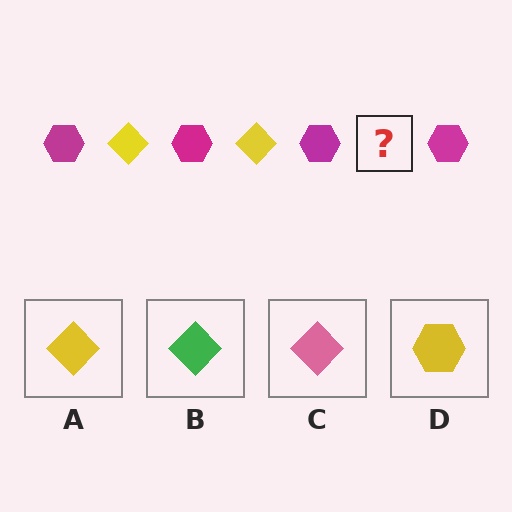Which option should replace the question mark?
Option A.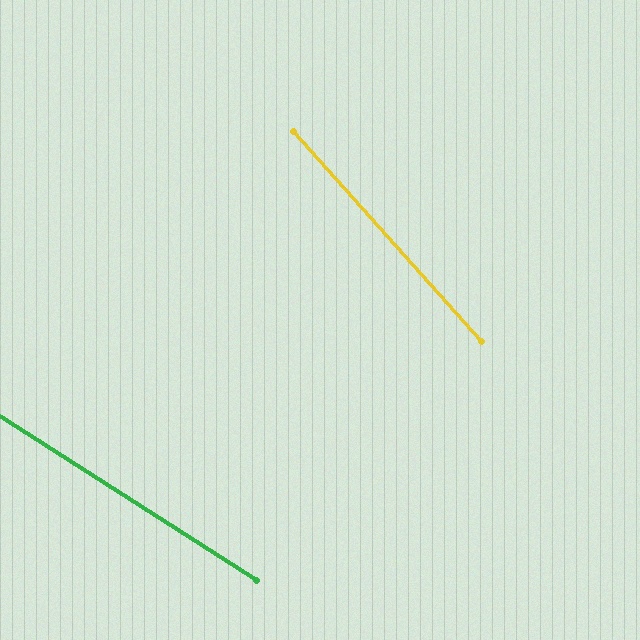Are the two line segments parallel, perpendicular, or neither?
Neither parallel nor perpendicular — they differ by about 16°.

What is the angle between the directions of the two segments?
Approximately 16 degrees.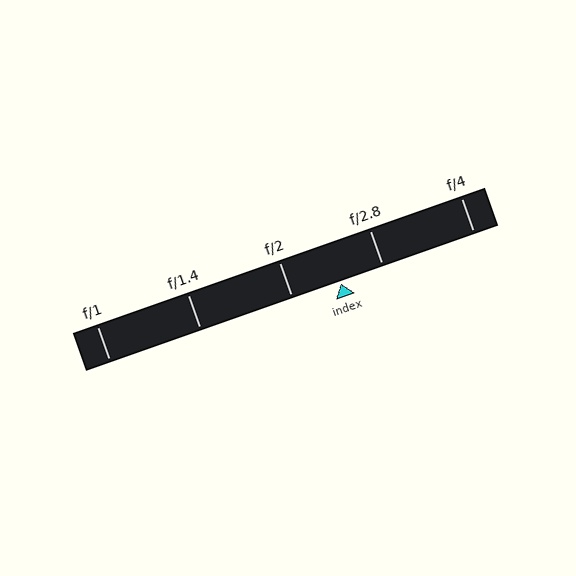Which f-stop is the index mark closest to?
The index mark is closest to f/2.8.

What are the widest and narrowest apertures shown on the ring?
The widest aperture shown is f/1 and the narrowest is f/4.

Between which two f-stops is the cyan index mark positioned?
The index mark is between f/2 and f/2.8.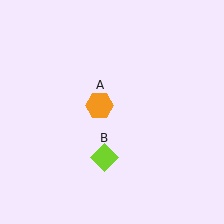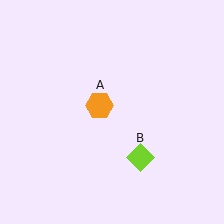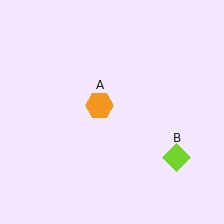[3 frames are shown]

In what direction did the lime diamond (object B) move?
The lime diamond (object B) moved right.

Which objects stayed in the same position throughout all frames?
Orange hexagon (object A) remained stationary.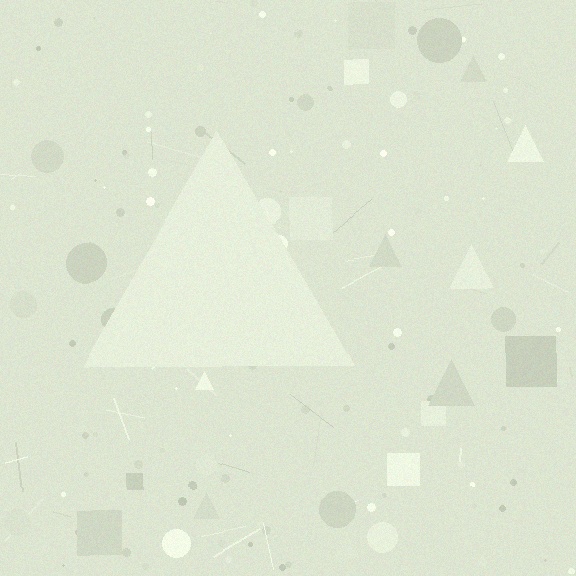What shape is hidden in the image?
A triangle is hidden in the image.